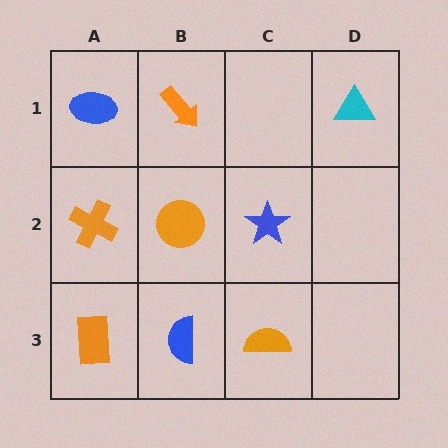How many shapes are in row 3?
3 shapes.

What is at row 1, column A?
A blue ellipse.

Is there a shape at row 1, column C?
No, that cell is empty.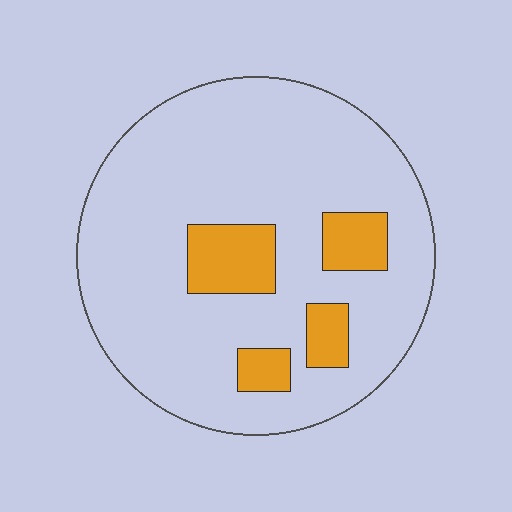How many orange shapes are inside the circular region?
4.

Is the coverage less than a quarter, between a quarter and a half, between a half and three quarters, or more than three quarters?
Less than a quarter.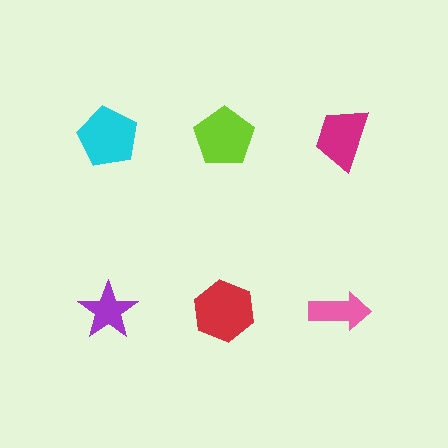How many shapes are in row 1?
3 shapes.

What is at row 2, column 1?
A purple star.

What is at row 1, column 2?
A lime pentagon.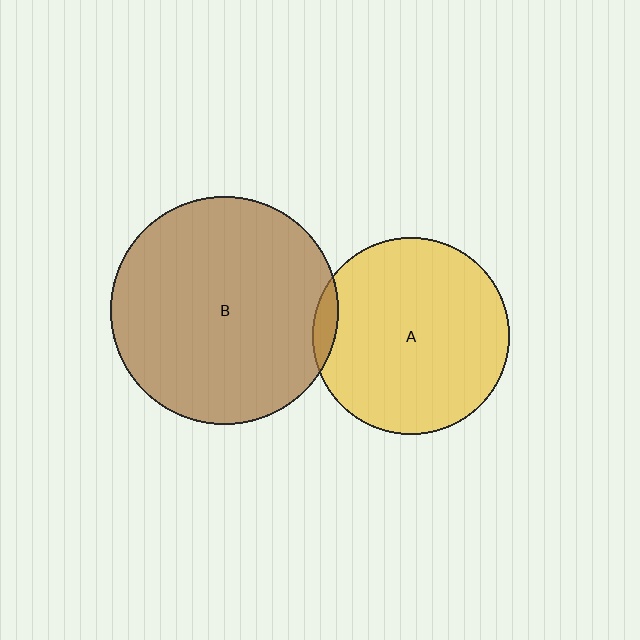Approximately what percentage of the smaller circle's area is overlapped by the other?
Approximately 5%.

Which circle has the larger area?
Circle B (brown).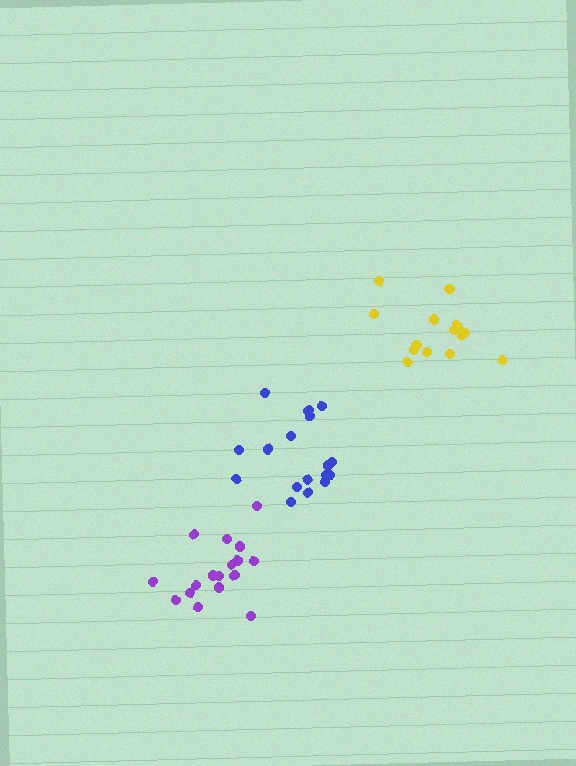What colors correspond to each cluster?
The clusters are colored: yellow, blue, purple.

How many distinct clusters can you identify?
There are 3 distinct clusters.